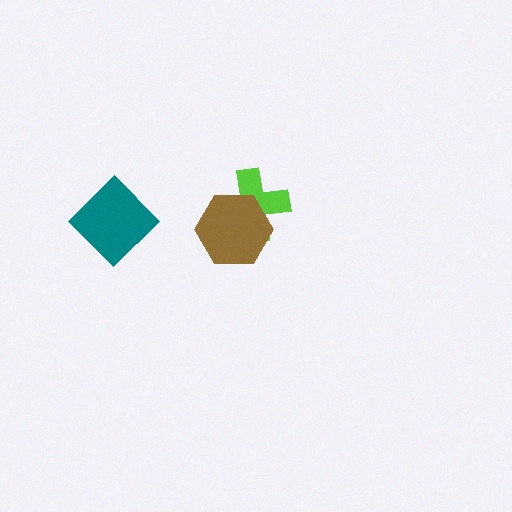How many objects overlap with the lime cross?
1 object overlaps with the lime cross.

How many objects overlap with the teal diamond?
0 objects overlap with the teal diamond.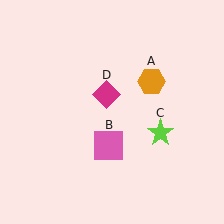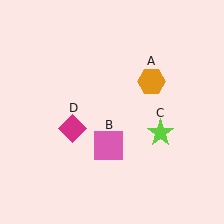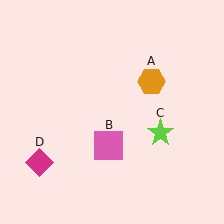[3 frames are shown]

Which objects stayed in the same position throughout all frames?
Orange hexagon (object A) and pink square (object B) and lime star (object C) remained stationary.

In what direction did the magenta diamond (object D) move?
The magenta diamond (object D) moved down and to the left.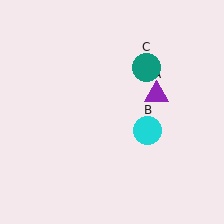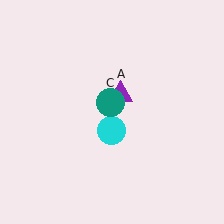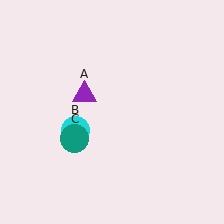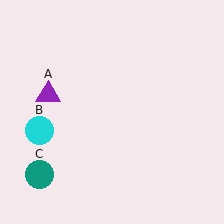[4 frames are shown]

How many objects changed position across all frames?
3 objects changed position: purple triangle (object A), cyan circle (object B), teal circle (object C).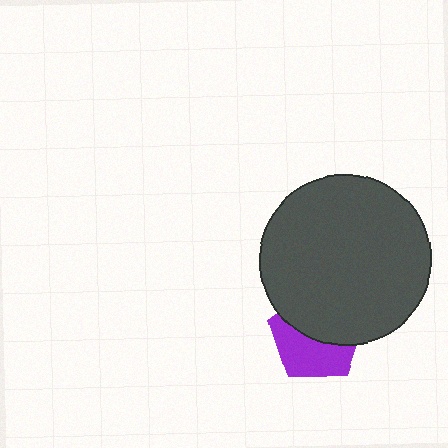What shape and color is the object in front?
The object in front is a dark gray circle.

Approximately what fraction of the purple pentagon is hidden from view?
Roughly 52% of the purple pentagon is hidden behind the dark gray circle.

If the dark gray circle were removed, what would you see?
You would see the complete purple pentagon.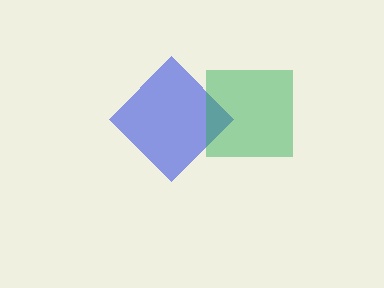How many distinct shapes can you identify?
There are 2 distinct shapes: a blue diamond, a green square.